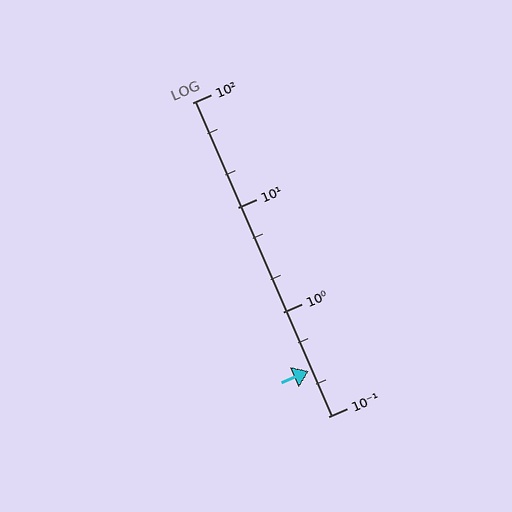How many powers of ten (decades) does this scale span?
The scale spans 3 decades, from 0.1 to 100.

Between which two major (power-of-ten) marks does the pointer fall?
The pointer is between 0.1 and 1.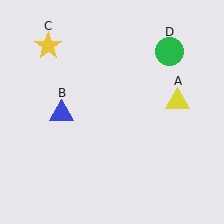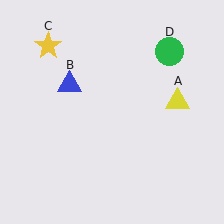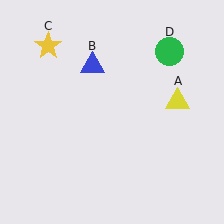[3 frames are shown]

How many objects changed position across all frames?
1 object changed position: blue triangle (object B).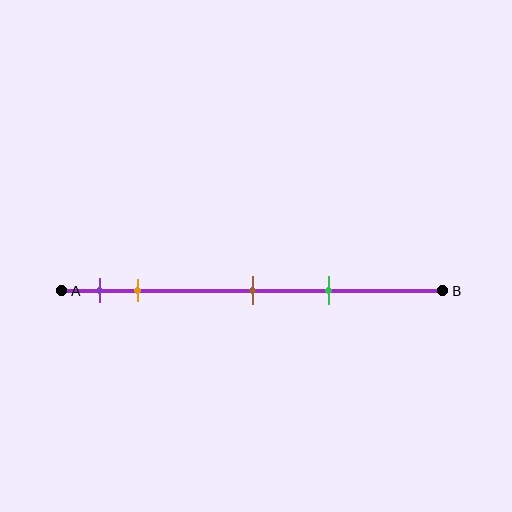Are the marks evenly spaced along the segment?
No, the marks are not evenly spaced.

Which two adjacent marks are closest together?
The purple and orange marks are the closest adjacent pair.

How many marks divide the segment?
There are 4 marks dividing the segment.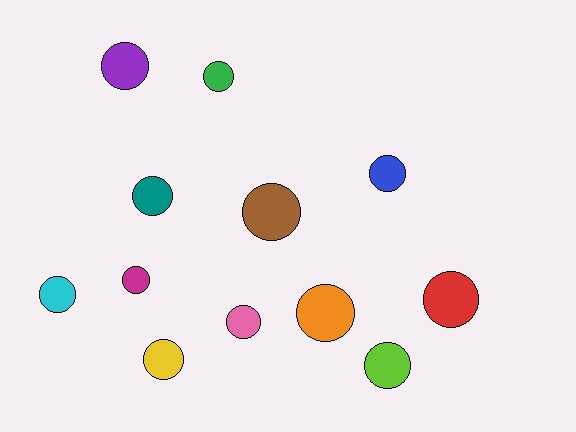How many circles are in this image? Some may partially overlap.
There are 12 circles.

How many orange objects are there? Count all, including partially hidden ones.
There is 1 orange object.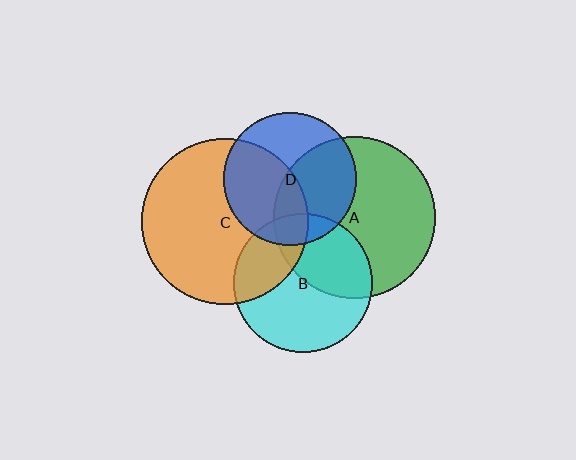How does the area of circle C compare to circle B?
Approximately 1.4 times.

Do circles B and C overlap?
Yes.